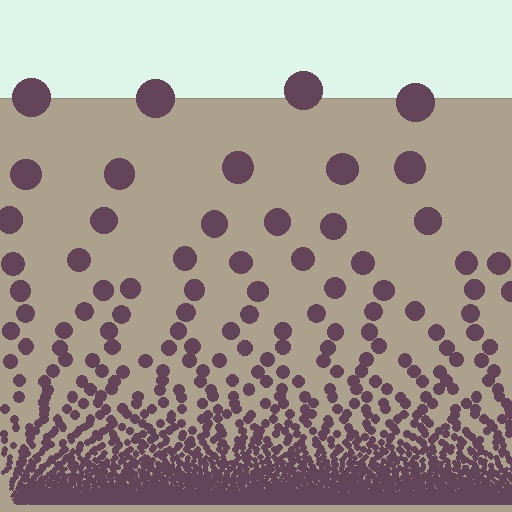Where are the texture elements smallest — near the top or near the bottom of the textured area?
Near the bottom.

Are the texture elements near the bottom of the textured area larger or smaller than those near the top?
Smaller. The gradient is inverted — elements near the bottom are smaller and denser.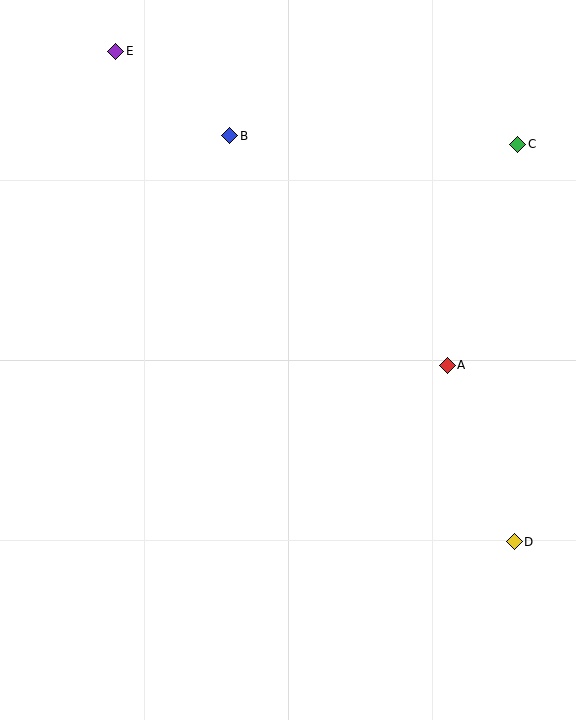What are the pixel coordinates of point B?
Point B is at (230, 136).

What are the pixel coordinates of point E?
Point E is at (116, 51).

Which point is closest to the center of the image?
Point A at (447, 365) is closest to the center.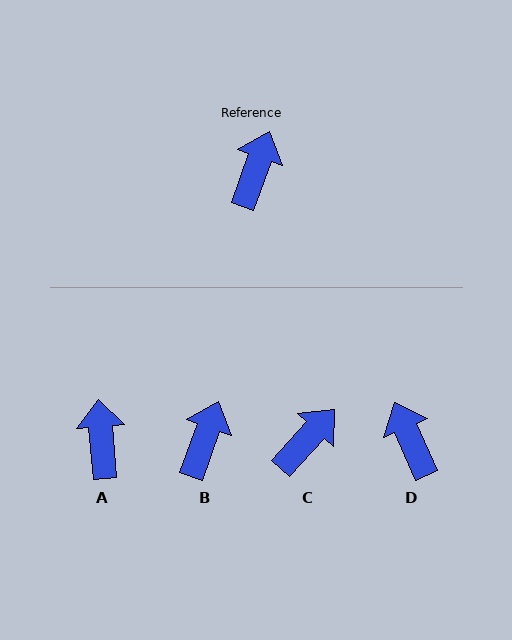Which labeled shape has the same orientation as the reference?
B.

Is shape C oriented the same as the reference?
No, it is off by about 22 degrees.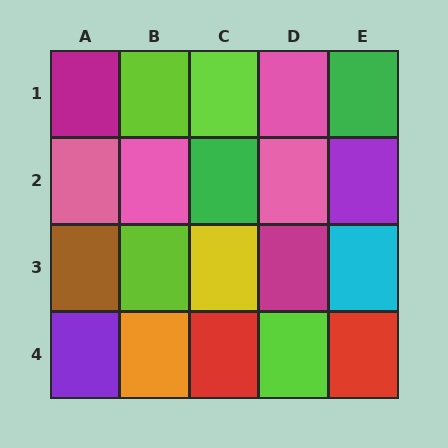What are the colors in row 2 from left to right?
Pink, pink, green, pink, purple.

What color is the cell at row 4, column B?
Orange.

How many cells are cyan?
1 cell is cyan.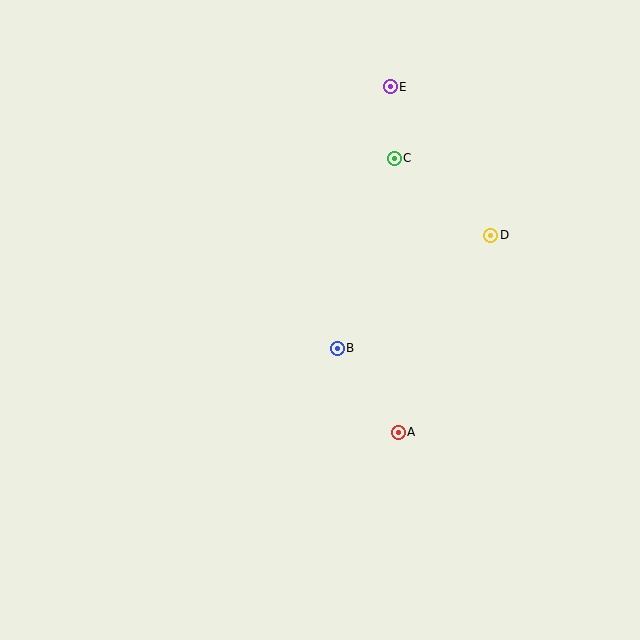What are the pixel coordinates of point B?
Point B is at (337, 348).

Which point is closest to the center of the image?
Point B at (337, 348) is closest to the center.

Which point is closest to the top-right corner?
Point E is closest to the top-right corner.